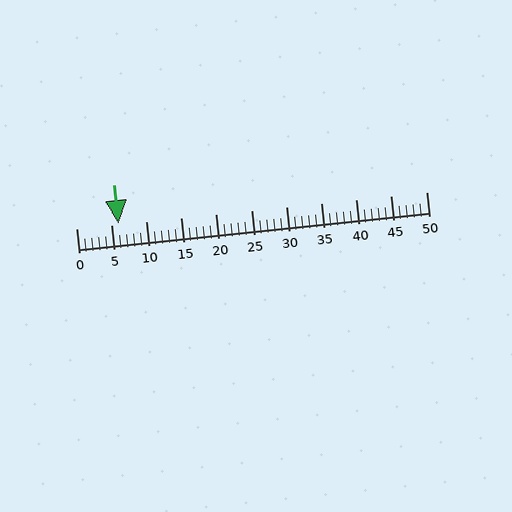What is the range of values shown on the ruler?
The ruler shows values from 0 to 50.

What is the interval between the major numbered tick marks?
The major tick marks are spaced 5 units apart.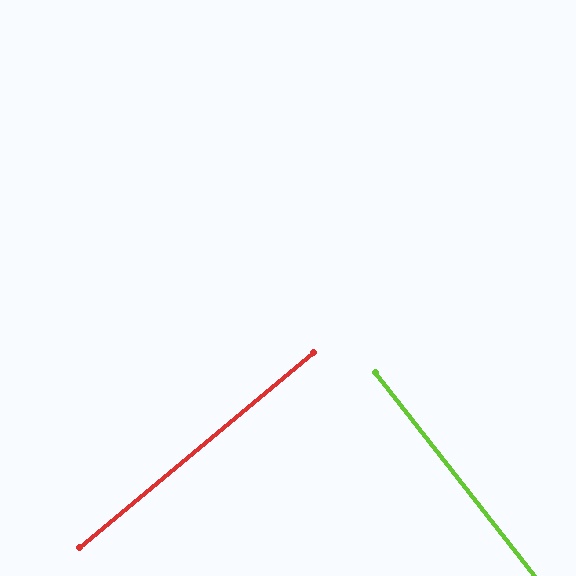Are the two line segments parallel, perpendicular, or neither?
Perpendicular — they meet at approximately 88°.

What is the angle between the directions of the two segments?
Approximately 88 degrees.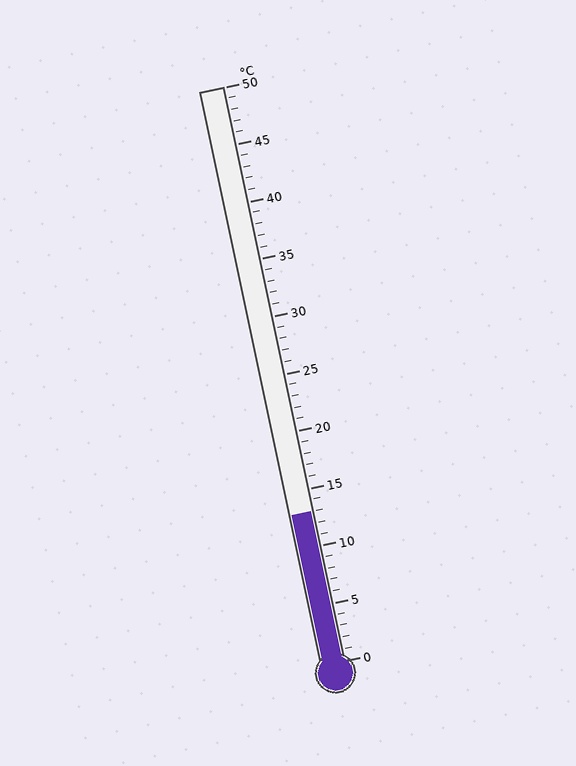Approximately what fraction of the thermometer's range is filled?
The thermometer is filled to approximately 25% of its range.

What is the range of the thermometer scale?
The thermometer scale ranges from 0°C to 50°C.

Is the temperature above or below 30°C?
The temperature is below 30°C.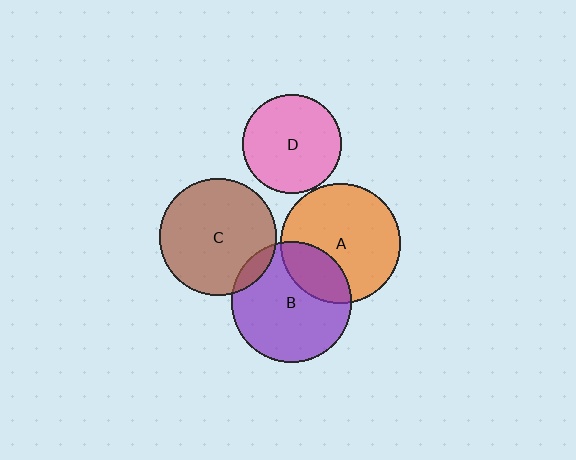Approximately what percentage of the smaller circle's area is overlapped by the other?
Approximately 25%.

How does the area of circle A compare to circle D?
Approximately 1.5 times.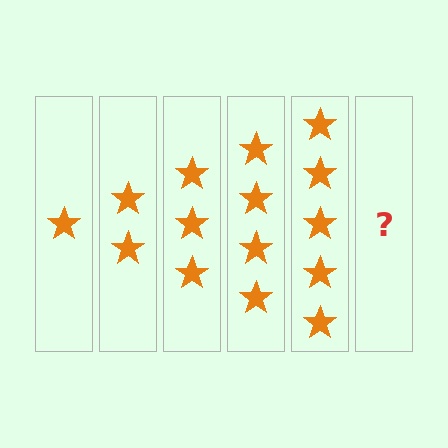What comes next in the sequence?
The next element should be 6 stars.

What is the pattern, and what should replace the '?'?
The pattern is that each step adds one more star. The '?' should be 6 stars.